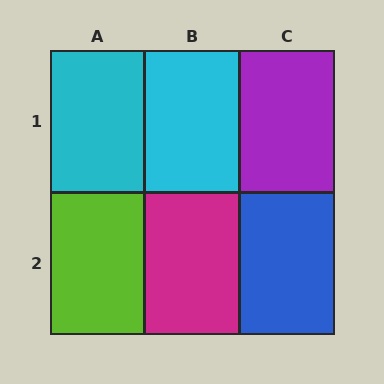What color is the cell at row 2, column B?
Magenta.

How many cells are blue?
1 cell is blue.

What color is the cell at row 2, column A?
Lime.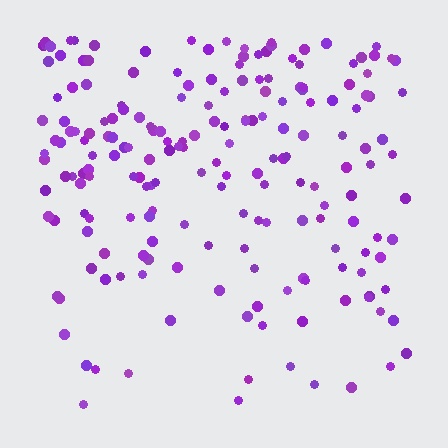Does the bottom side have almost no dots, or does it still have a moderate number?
Still a moderate number, just noticeably fewer than the top.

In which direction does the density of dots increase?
From bottom to top, with the top side densest.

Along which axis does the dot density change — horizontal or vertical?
Vertical.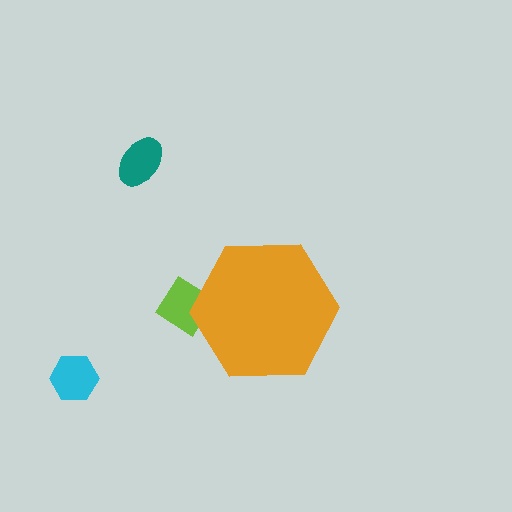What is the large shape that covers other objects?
An orange hexagon.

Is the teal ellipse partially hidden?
No, the teal ellipse is fully visible.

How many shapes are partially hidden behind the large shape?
1 shape is partially hidden.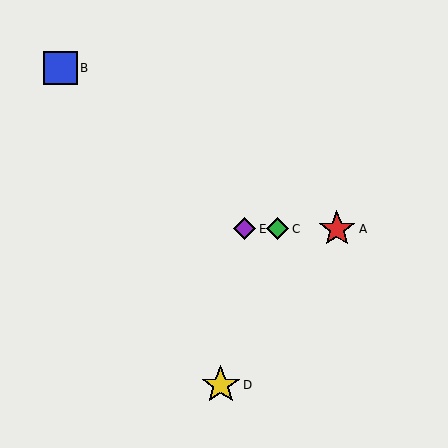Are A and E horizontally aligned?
Yes, both are at y≈229.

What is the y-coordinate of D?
Object D is at y≈385.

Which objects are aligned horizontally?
Objects A, C, E are aligned horizontally.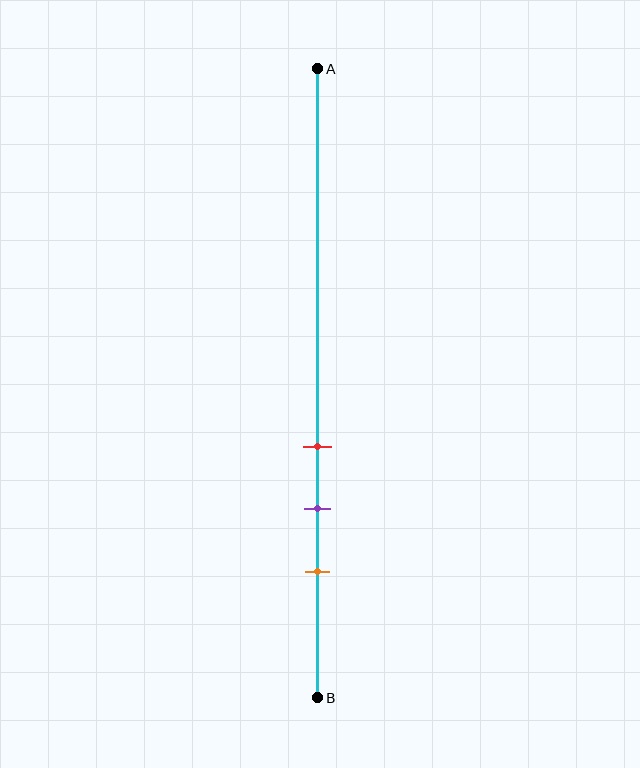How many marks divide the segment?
There are 3 marks dividing the segment.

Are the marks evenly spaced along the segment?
Yes, the marks are approximately evenly spaced.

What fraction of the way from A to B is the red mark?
The red mark is approximately 60% (0.6) of the way from A to B.